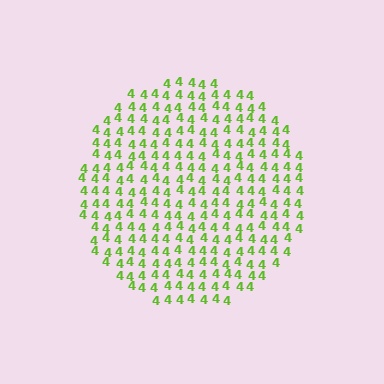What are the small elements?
The small elements are digit 4's.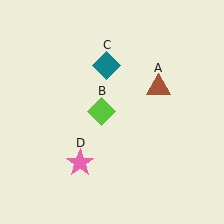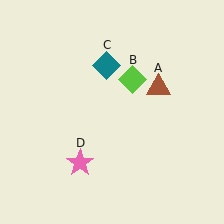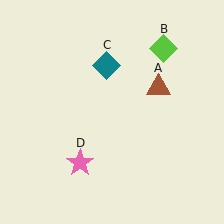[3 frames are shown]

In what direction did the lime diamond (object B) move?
The lime diamond (object B) moved up and to the right.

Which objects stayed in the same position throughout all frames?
Brown triangle (object A) and teal diamond (object C) and pink star (object D) remained stationary.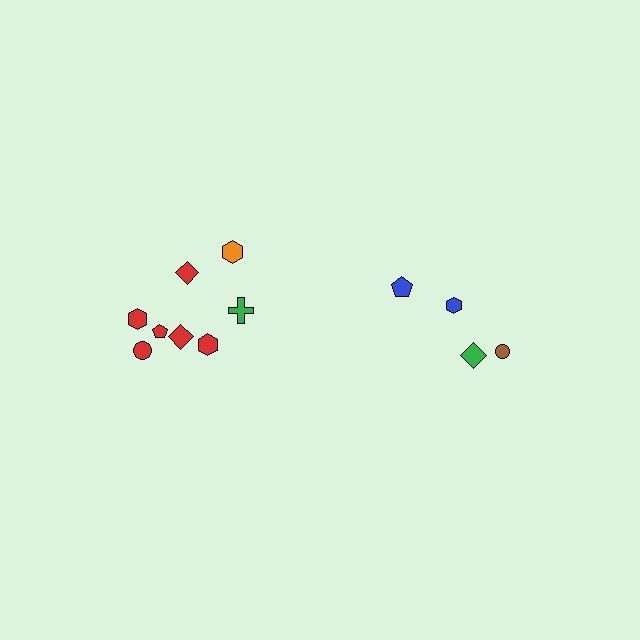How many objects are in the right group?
There are 4 objects.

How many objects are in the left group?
There are 8 objects.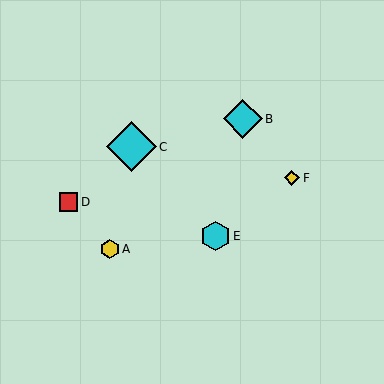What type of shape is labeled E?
Shape E is a cyan hexagon.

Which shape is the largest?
The cyan diamond (labeled C) is the largest.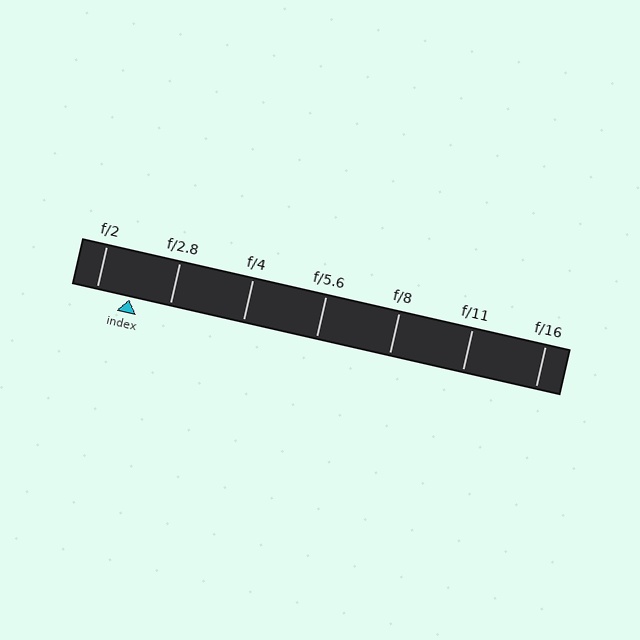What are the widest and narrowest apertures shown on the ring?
The widest aperture shown is f/2 and the narrowest is f/16.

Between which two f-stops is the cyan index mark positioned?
The index mark is between f/2 and f/2.8.